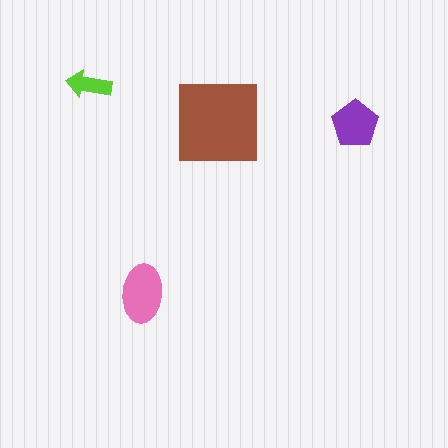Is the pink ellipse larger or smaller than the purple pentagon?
Larger.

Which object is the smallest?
The lime arrow.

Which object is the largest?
The brown square.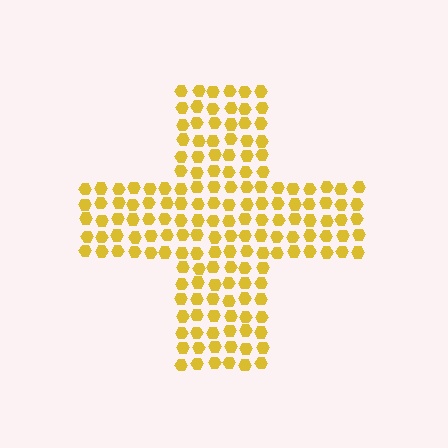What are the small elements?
The small elements are hexagons.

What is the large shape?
The large shape is a cross.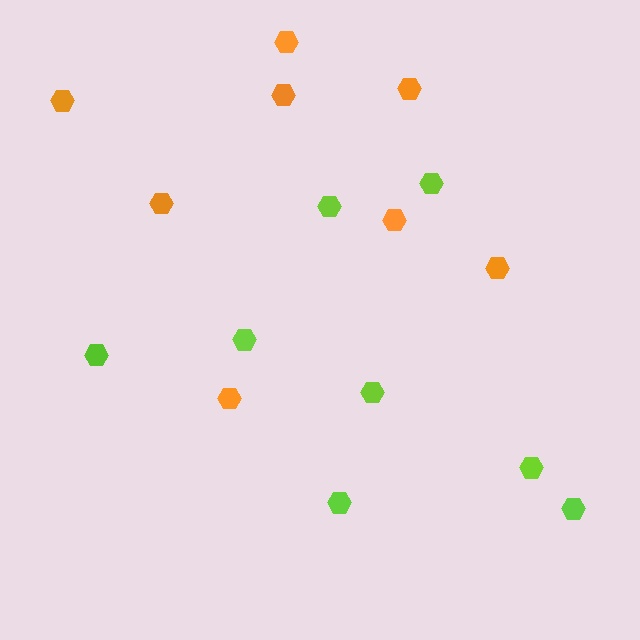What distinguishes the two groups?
There are 2 groups: one group of lime hexagons (8) and one group of orange hexagons (8).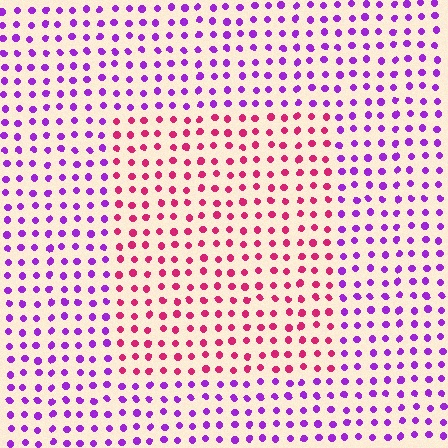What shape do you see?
I see a rectangle.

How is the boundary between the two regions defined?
The boundary is defined purely by a slight shift in hue (about 52 degrees). Spacing, size, and orientation are identical on both sides.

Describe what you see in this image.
The image is filled with small purple elements in a uniform arrangement. A rectangle-shaped region is visible where the elements are tinted to a slightly different hue, forming a subtle color boundary.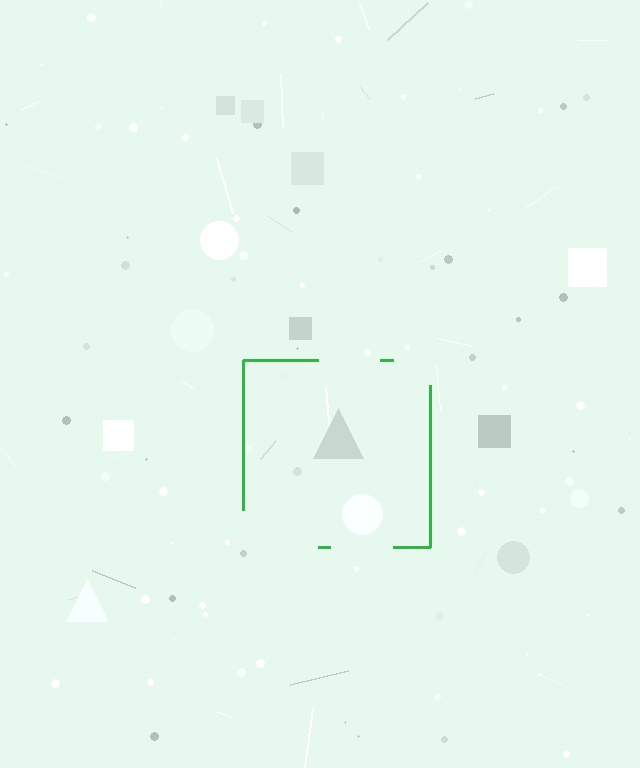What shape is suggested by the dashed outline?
The dashed outline suggests a square.